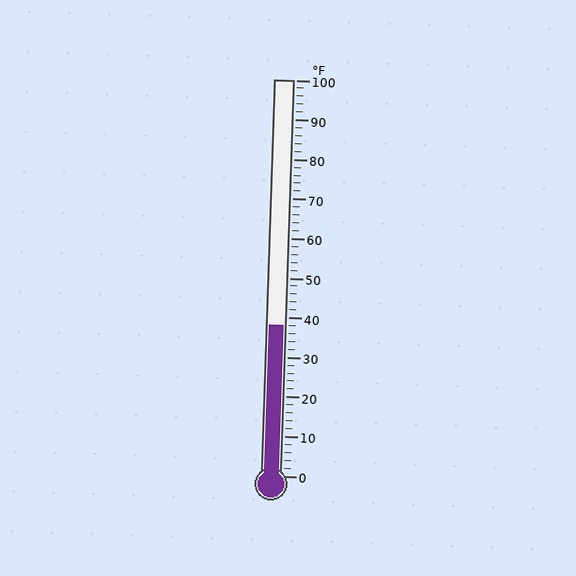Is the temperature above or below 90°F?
The temperature is below 90°F.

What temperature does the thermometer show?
The thermometer shows approximately 38°F.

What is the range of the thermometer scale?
The thermometer scale ranges from 0°F to 100°F.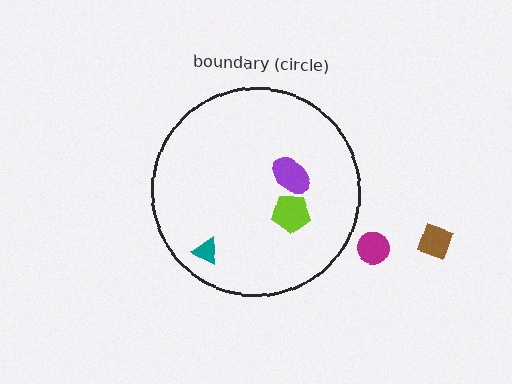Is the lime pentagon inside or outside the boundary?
Inside.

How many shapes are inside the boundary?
3 inside, 2 outside.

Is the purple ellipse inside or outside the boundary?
Inside.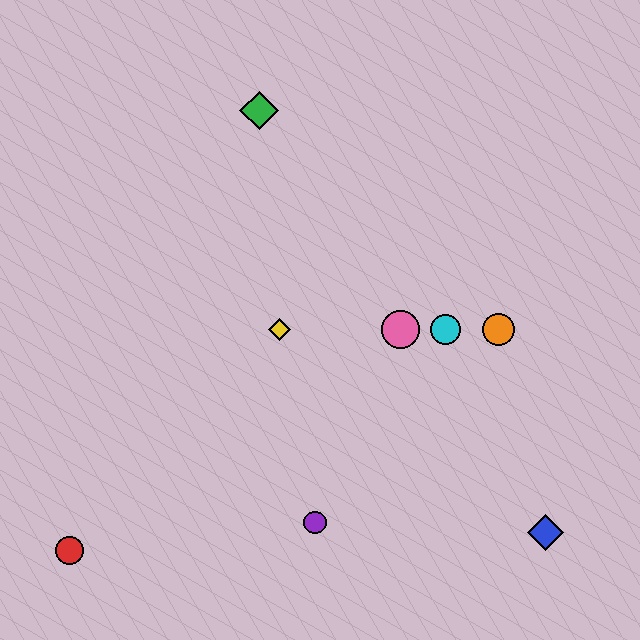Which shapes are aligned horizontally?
The yellow diamond, the orange circle, the cyan circle, the pink circle are aligned horizontally.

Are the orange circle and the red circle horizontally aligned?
No, the orange circle is at y≈329 and the red circle is at y≈550.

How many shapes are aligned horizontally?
4 shapes (the yellow diamond, the orange circle, the cyan circle, the pink circle) are aligned horizontally.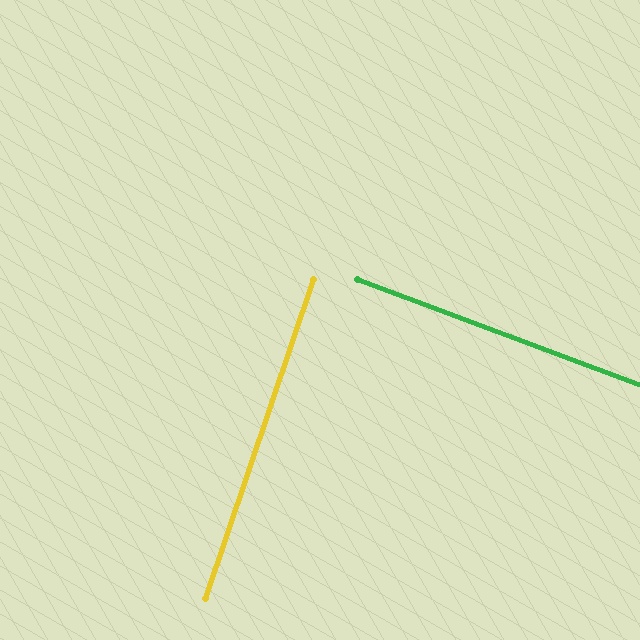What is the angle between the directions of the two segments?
Approximately 88 degrees.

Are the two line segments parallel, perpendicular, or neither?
Perpendicular — they meet at approximately 88°.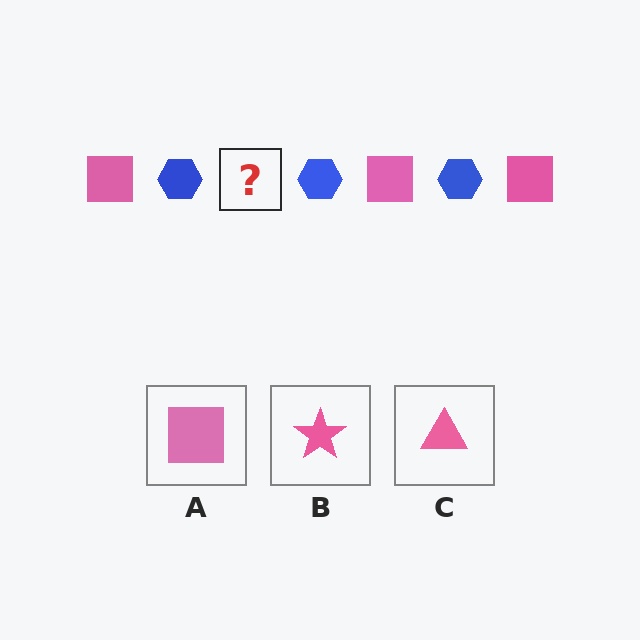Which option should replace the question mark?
Option A.